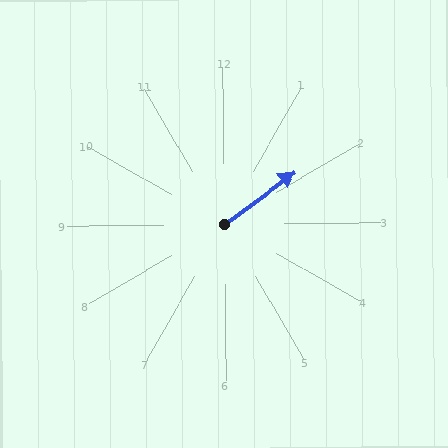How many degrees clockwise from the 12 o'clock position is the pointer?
Approximately 54 degrees.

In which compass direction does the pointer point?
Northeast.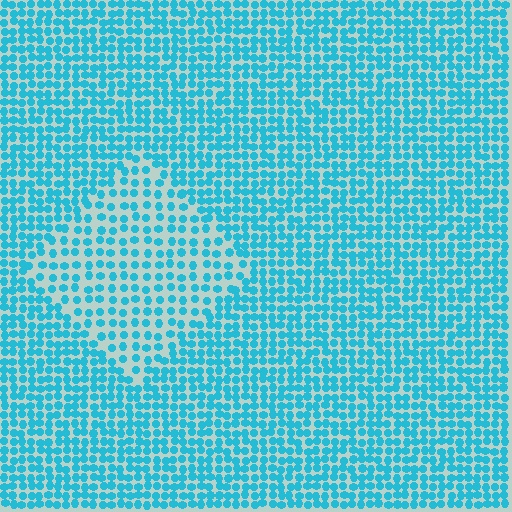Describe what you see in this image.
The image contains small cyan elements arranged at two different densities. A diamond-shaped region is visible where the elements are less densely packed than the surrounding area.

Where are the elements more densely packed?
The elements are more densely packed outside the diamond boundary.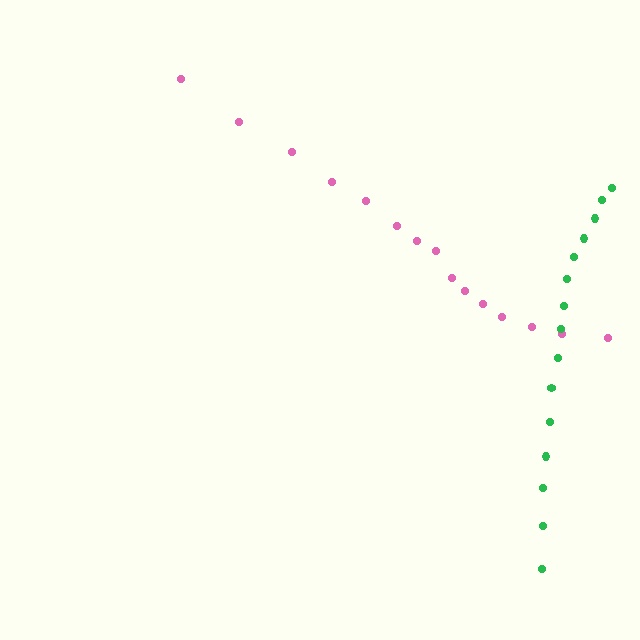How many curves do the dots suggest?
There are 2 distinct paths.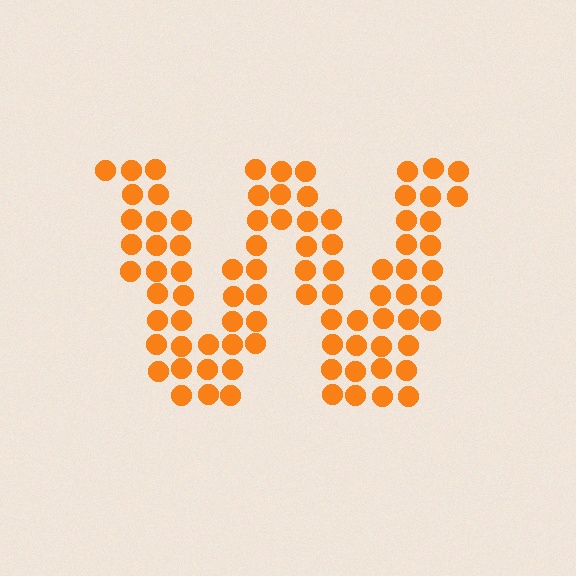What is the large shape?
The large shape is the letter W.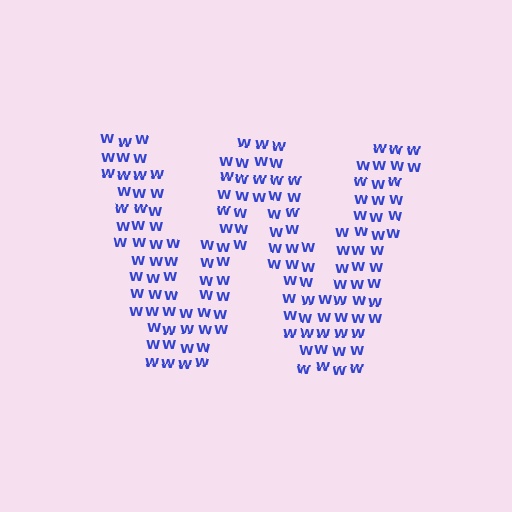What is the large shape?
The large shape is the letter W.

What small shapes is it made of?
It is made of small letter W's.